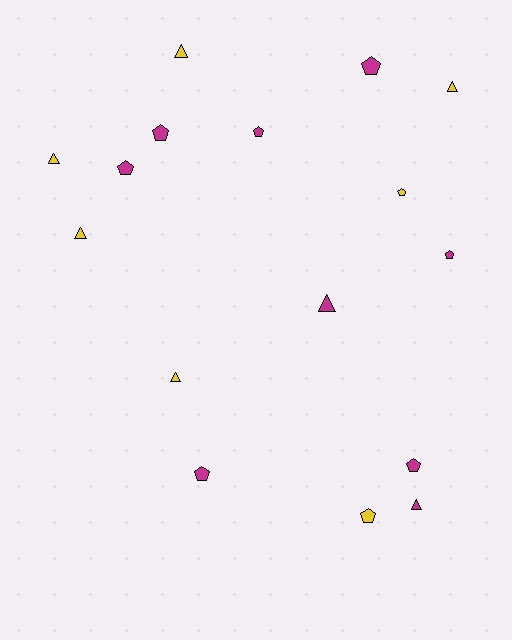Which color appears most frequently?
Magenta, with 9 objects.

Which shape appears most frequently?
Pentagon, with 9 objects.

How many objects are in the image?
There are 16 objects.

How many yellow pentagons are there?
There are 2 yellow pentagons.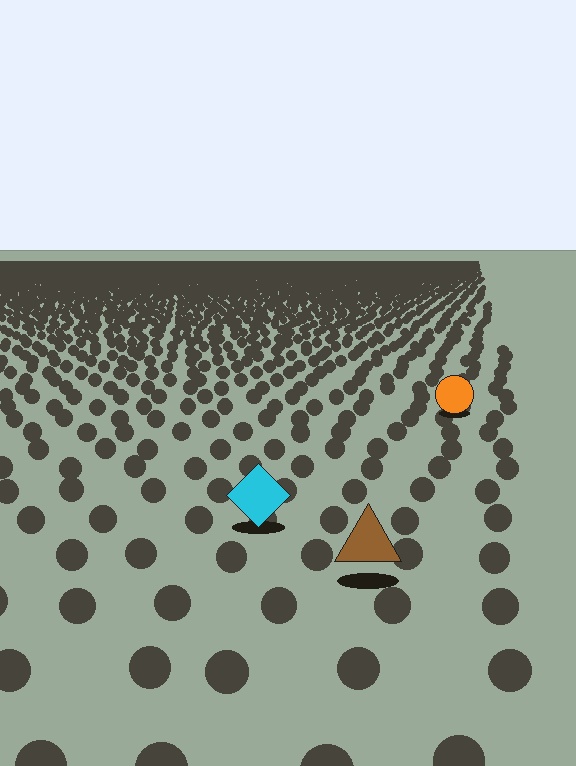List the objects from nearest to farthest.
From nearest to farthest: the brown triangle, the cyan diamond, the orange circle.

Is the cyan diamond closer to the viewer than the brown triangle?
No. The brown triangle is closer — you can tell from the texture gradient: the ground texture is coarser near it.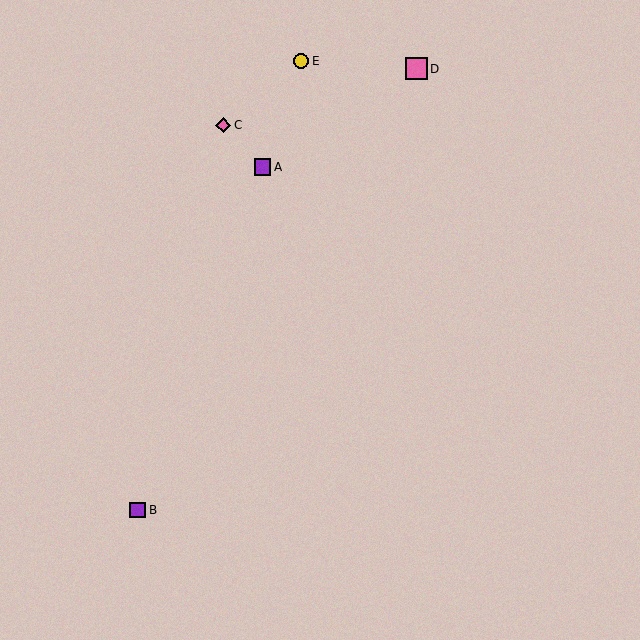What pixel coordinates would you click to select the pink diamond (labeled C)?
Click at (223, 125) to select the pink diamond C.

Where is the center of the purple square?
The center of the purple square is at (138, 510).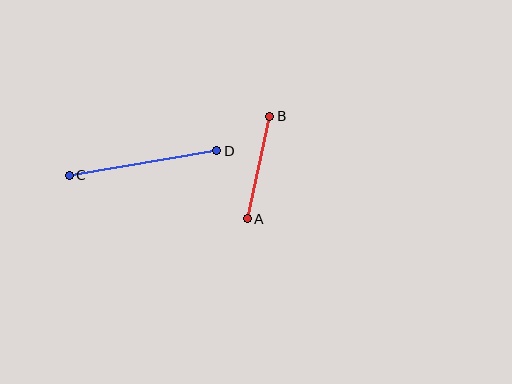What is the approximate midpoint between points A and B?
The midpoint is at approximately (258, 167) pixels.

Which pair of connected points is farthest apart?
Points C and D are farthest apart.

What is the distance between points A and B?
The distance is approximately 105 pixels.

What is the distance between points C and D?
The distance is approximately 150 pixels.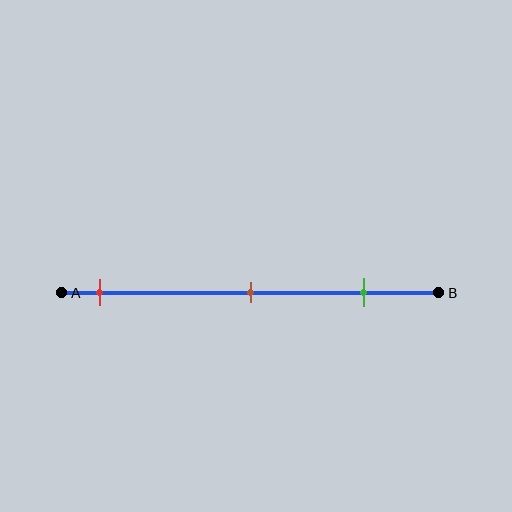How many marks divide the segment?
There are 3 marks dividing the segment.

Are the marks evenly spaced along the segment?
Yes, the marks are approximately evenly spaced.